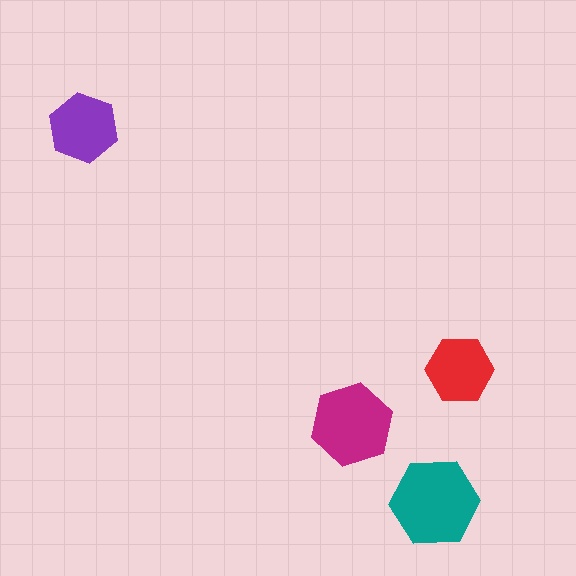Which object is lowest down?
The teal hexagon is bottommost.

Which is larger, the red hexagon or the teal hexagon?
The teal one.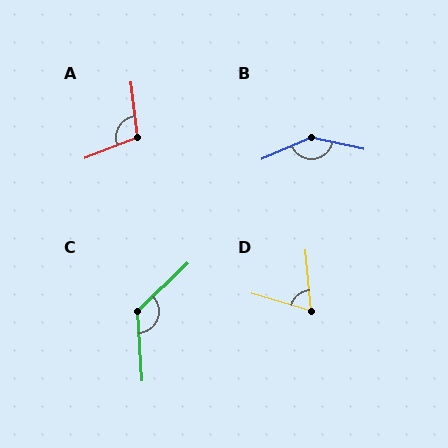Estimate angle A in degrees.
Approximately 105 degrees.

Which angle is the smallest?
D, at approximately 68 degrees.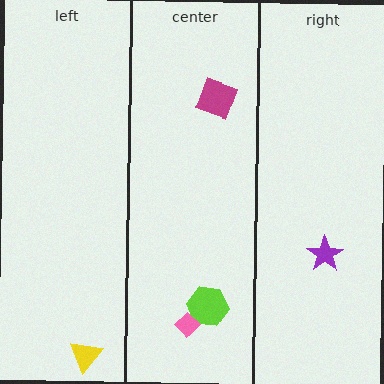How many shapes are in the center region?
3.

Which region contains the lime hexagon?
The center region.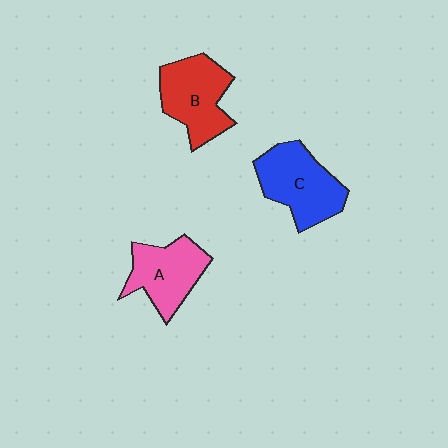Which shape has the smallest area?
Shape A (pink).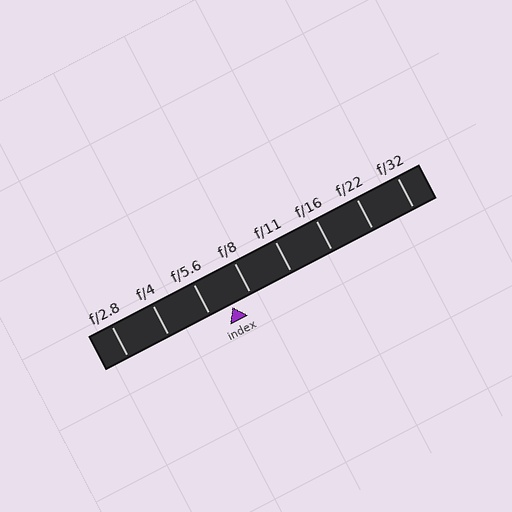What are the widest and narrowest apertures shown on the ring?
The widest aperture shown is f/2.8 and the narrowest is f/32.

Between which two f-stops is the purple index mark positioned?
The index mark is between f/5.6 and f/8.